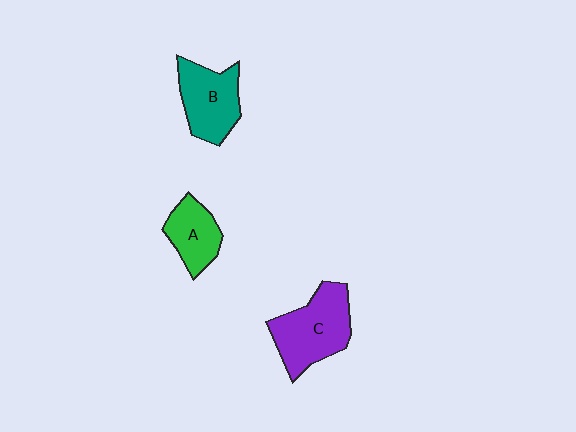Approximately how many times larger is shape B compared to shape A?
Approximately 1.3 times.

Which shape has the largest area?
Shape C (purple).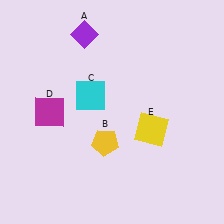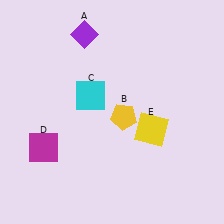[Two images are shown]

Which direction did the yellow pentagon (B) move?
The yellow pentagon (B) moved up.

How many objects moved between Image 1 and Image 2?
2 objects moved between the two images.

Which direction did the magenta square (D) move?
The magenta square (D) moved down.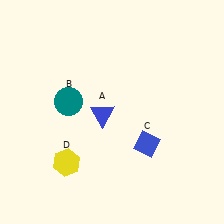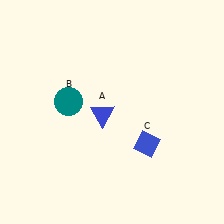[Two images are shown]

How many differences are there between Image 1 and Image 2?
There is 1 difference between the two images.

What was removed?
The yellow hexagon (D) was removed in Image 2.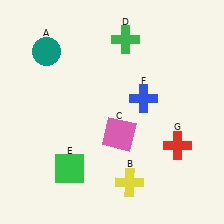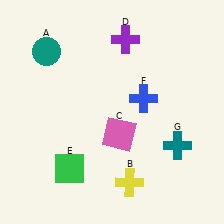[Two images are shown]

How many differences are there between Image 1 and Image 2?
There are 2 differences between the two images.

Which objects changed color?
D changed from green to purple. G changed from red to teal.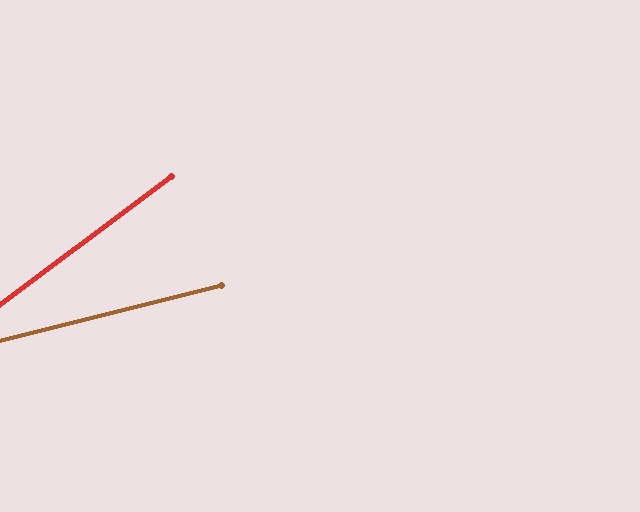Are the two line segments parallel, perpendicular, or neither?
Neither parallel nor perpendicular — they differ by about 23°.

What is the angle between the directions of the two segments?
Approximately 23 degrees.